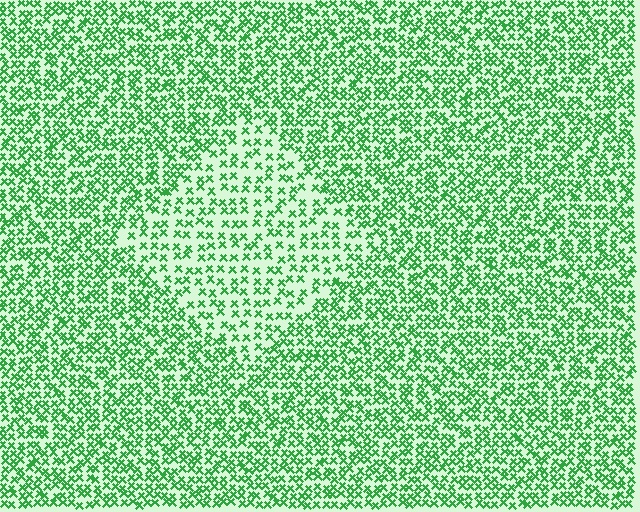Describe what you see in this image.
The image contains small green elements arranged at two different densities. A diamond-shaped region is visible where the elements are less densely packed than the surrounding area.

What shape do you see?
I see a diamond.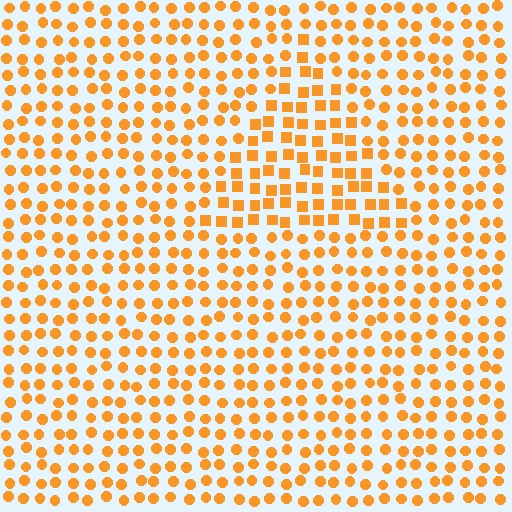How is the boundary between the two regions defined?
The boundary is defined by a change in element shape: squares inside vs. circles outside. All elements share the same color and spacing.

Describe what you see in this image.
The image is filled with small orange elements arranged in a uniform grid. A triangle-shaped region contains squares, while the surrounding area contains circles. The boundary is defined purely by the change in element shape.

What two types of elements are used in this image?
The image uses squares inside the triangle region and circles outside it.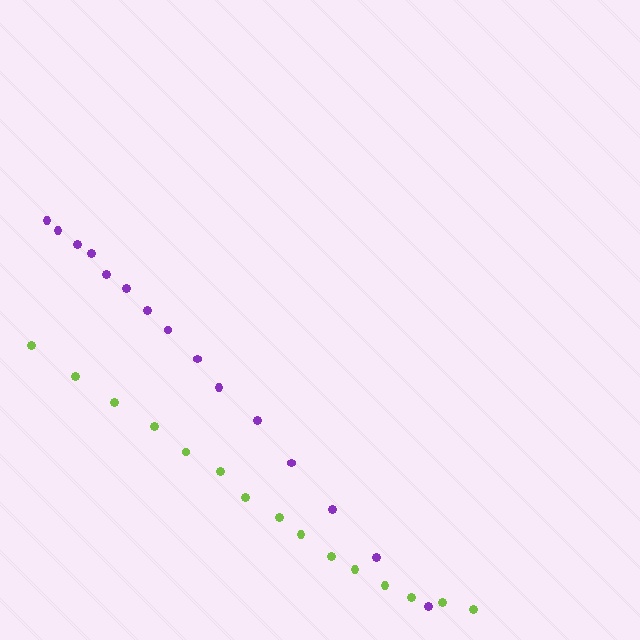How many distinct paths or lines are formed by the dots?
There are 2 distinct paths.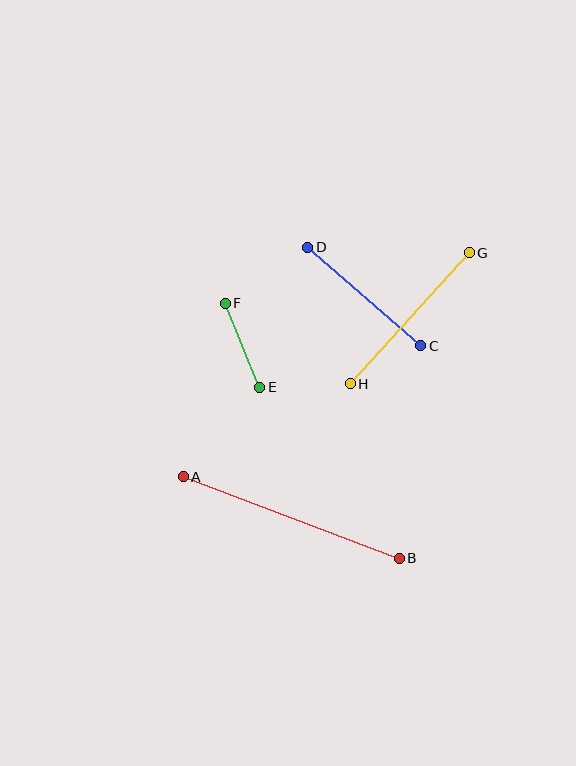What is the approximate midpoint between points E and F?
The midpoint is at approximately (242, 345) pixels.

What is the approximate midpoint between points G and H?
The midpoint is at approximately (410, 318) pixels.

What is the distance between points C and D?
The distance is approximately 150 pixels.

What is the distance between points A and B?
The distance is approximately 231 pixels.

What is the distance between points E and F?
The distance is approximately 91 pixels.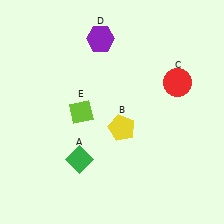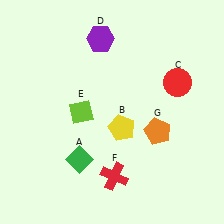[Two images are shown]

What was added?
A red cross (F), an orange pentagon (G) were added in Image 2.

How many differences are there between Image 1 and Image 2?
There are 2 differences between the two images.